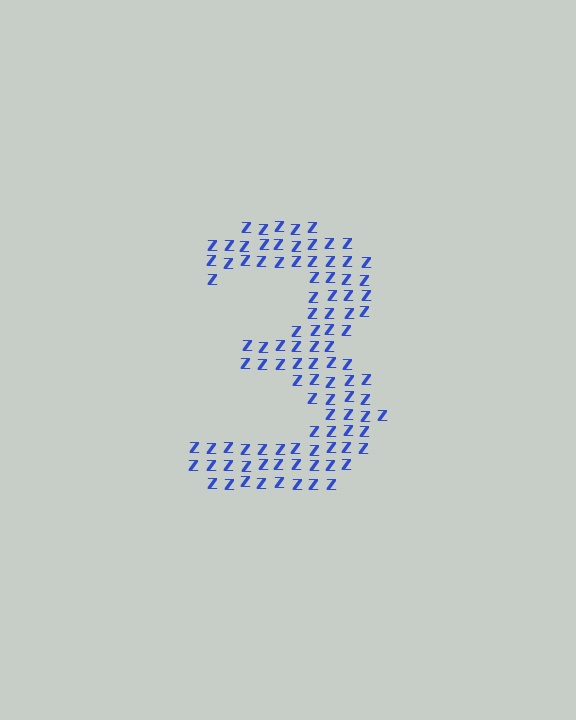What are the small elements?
The small elements are letter Z's.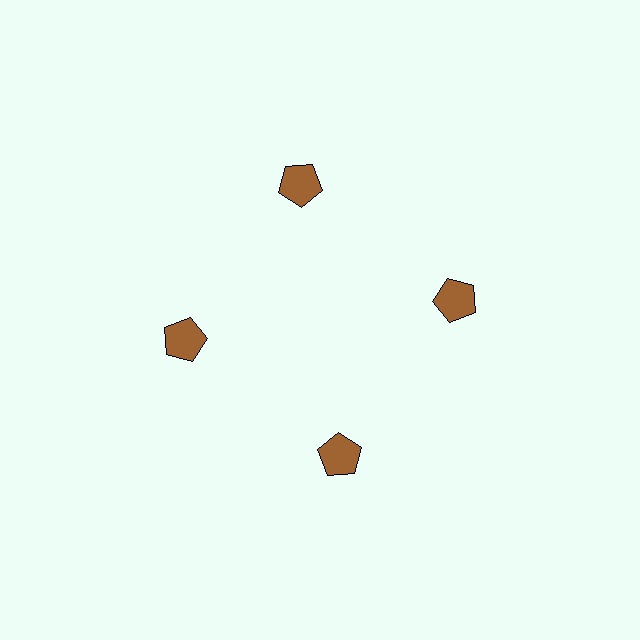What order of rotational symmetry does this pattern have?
This pattern has 4-fold rotational symmetry.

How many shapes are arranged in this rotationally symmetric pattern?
There are 4 shapes, arranged in 4 groups of 1.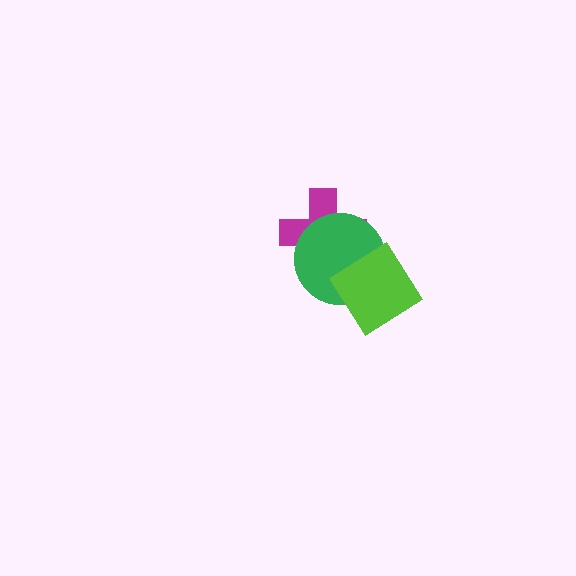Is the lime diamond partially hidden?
No, no other shape covers it.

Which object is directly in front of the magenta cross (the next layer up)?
The green circle is directly in front of the magenta cross.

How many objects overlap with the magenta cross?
2 objects overlap with the magenta cross.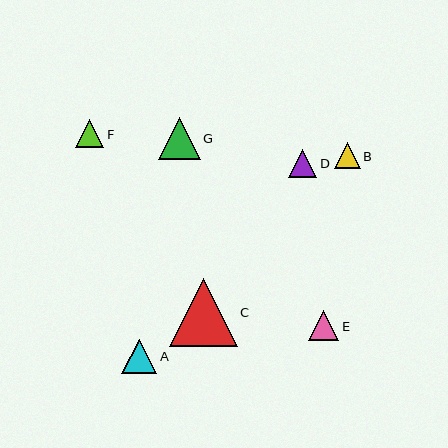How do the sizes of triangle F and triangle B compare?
Triangle F and triangle B are approximately the same size.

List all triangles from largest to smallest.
From largest to smallest: C, G, A, E, F, D, B.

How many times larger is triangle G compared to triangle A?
Triangle G is approximately 1.2 times the size of triangle A.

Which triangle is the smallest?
Triangle B is the smallest with a size of approximately 26 pixels.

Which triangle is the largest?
Triangle C is the largest with a size of approximately 68 pixels.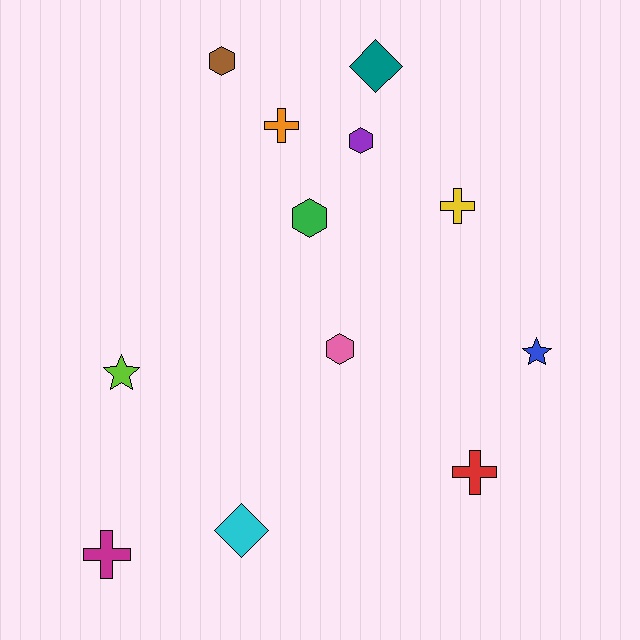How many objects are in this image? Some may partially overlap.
There are 12 objects.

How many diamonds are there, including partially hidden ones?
There are 2 diamonds.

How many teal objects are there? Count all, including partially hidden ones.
There is 1 teal object.